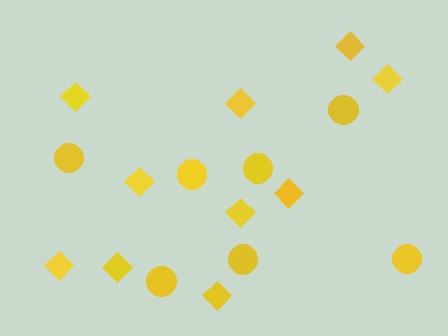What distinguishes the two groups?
There are 2 groups: one group of circles (7) and one group of diamonds (10).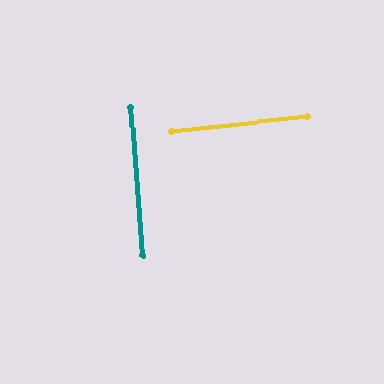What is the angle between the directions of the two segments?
Approximately 88 degrees.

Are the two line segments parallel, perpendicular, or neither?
Perpendicular — they meet at approximately 88°.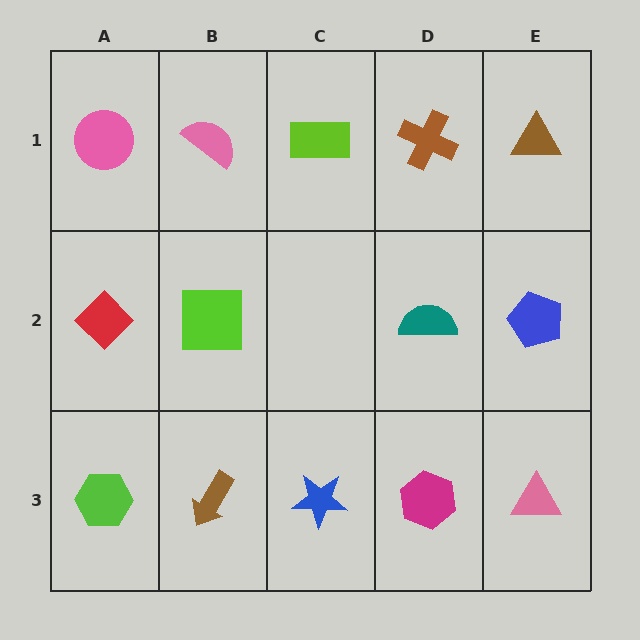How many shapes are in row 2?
4 shapes.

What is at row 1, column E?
A brown triangle.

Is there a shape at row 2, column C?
No, that cell is empty.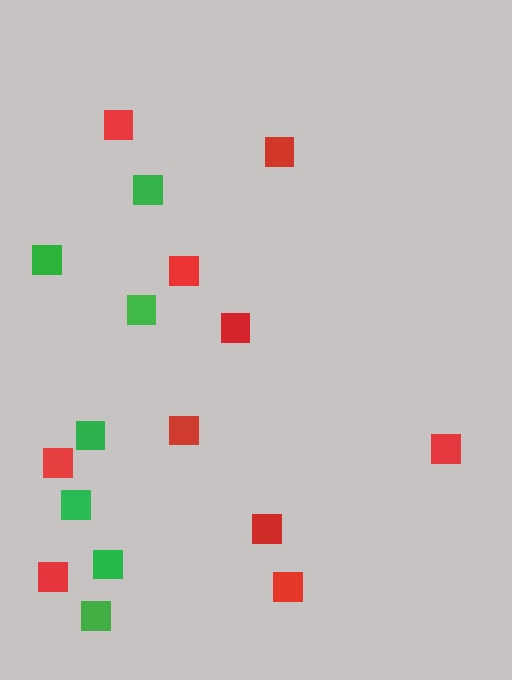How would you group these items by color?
There are 2 groups: one group of red squares (10) and one group of green squares (7).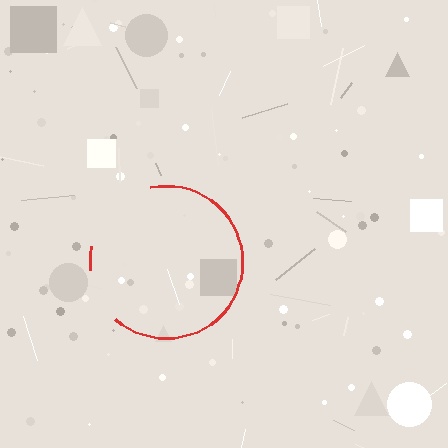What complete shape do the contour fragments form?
The contour fragments form a circle.